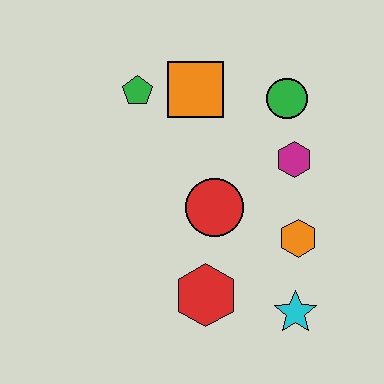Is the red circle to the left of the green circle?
Yes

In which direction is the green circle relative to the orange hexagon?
The green circle is above the orange hexagon.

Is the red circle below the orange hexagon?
No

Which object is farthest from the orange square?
The cyan star is farthest from the orange square.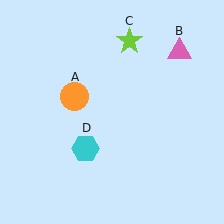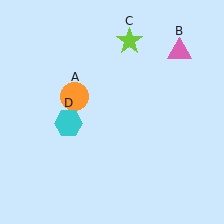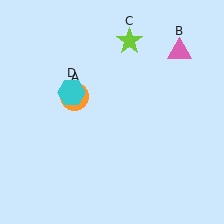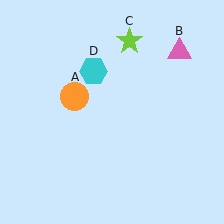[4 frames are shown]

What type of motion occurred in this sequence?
The cyan hexagon (object D) rotated clockwise around the center of the scene.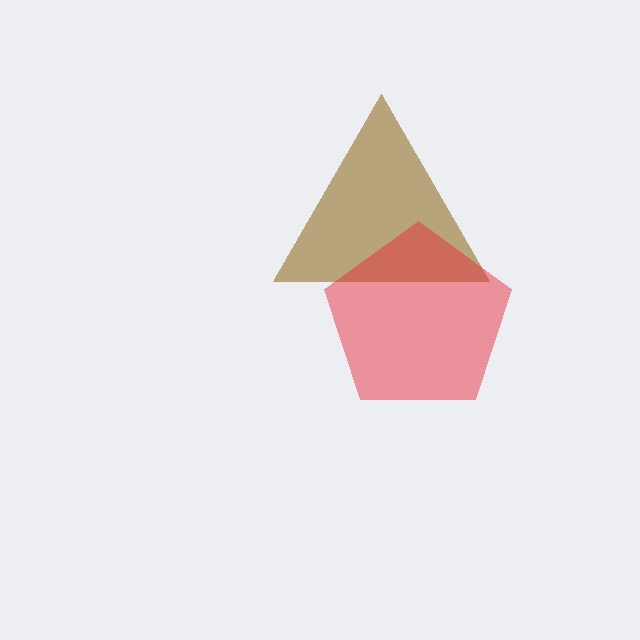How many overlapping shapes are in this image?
There are 2 overlapping shapes in the image.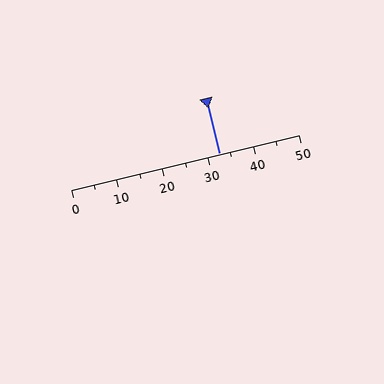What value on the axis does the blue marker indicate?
The marker indicates approximately 32.5.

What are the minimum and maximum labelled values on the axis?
The axis runs from 0 to 50.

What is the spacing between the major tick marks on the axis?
The major ticks are spaced 10 apart.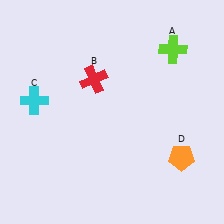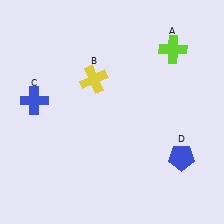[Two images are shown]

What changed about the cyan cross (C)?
In Image 1, C is cyan. In Image 2, it changed to blue.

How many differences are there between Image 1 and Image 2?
There are 3 differences between the two images.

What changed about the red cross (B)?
In Image 1, B is red. In Image 2, it changed to yellow.